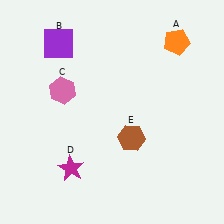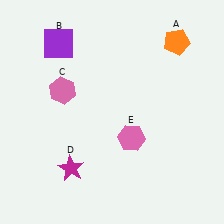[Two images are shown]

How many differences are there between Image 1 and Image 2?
There is 1 difference between the two images.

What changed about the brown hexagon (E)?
In Image 1, E is brown. In Image 2, it changed to pink.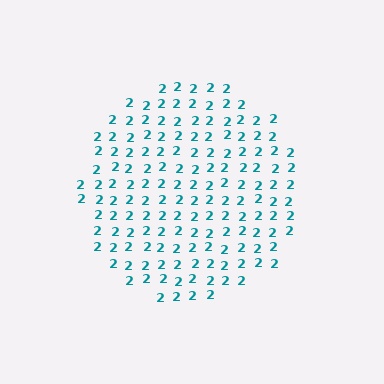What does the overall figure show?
The overall figure shows a circle.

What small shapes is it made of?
It is made of small digit 2's.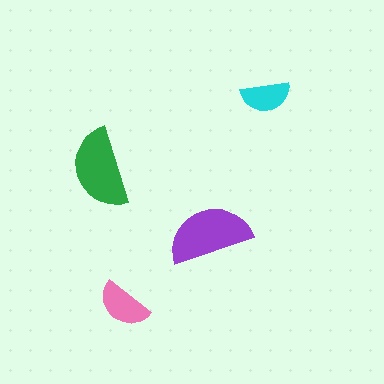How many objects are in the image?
There are 4 objects in the image.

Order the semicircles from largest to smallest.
the purple one, the green one, the pink one, the cyan one.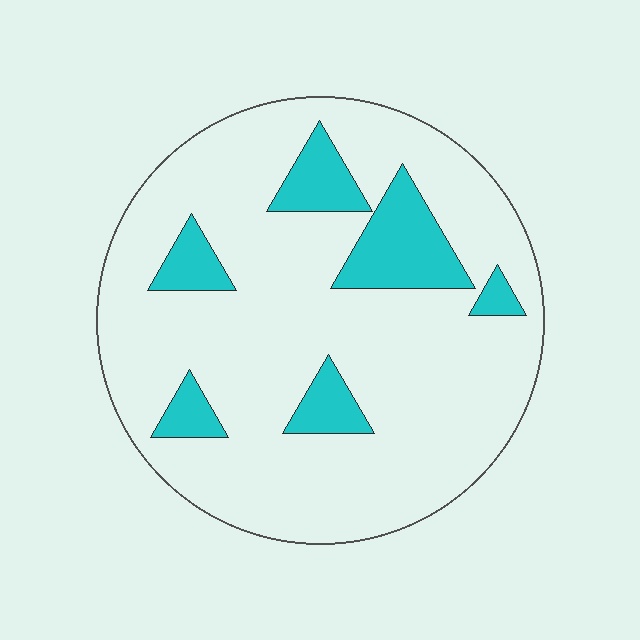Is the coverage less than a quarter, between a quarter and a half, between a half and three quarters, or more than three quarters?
Less than a quarter.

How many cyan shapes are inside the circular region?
6.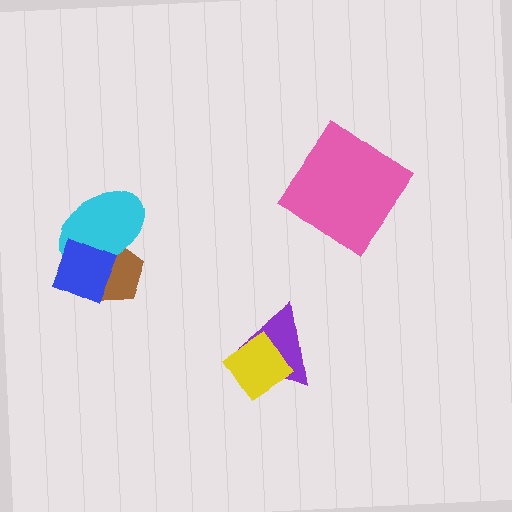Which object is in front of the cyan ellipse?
The blue diamond is in front of the cyan ellipse.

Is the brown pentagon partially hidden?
Yes, it is partially covered by another shape.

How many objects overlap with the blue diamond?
2 objects overlap with the blue diamond.